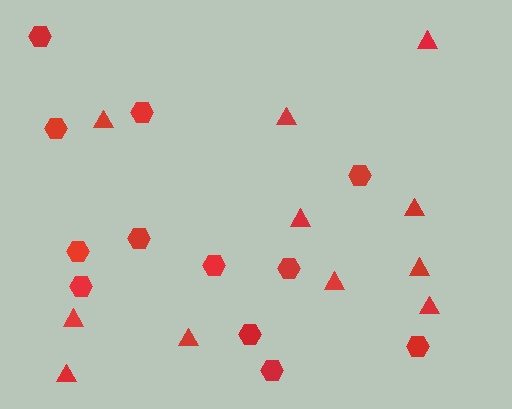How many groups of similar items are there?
There are 2 groups: one group of hexagons (12) and one group of triangles (11).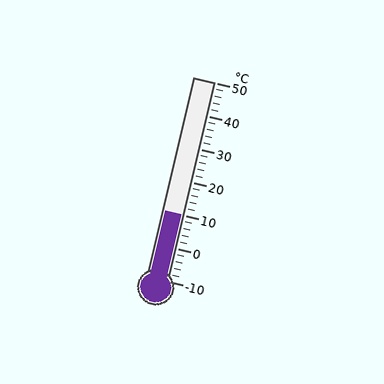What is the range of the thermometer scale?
The thermometer scale ranges from -10°C to 50°C.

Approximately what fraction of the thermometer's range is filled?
The thermometer is filled to approximately 35% of its range.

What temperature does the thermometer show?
The thermometer shows approximately 10°C.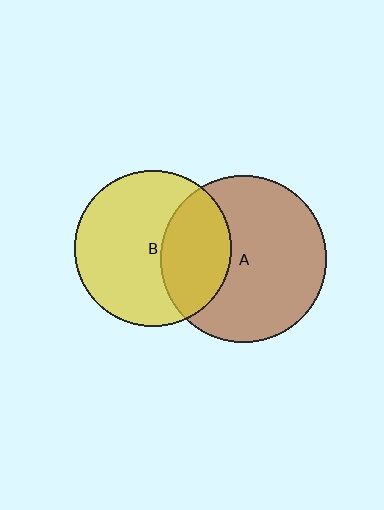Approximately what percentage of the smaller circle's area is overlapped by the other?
Approximately 35%.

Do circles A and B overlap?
Yes.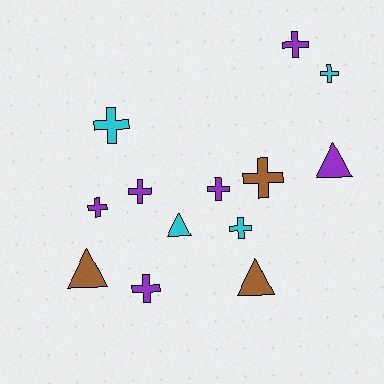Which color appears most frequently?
Purple, with 6 objects.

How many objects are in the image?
There are 13 objects.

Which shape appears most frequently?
Cross, with 9 objects.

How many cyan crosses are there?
There are 3 cyan crosses.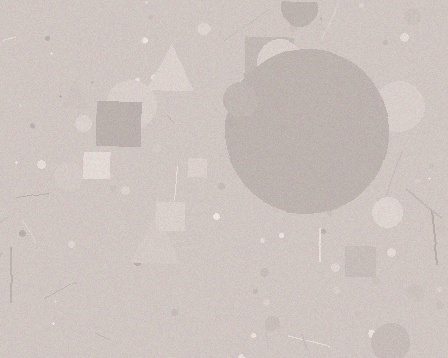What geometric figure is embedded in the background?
A circle is embedded in the background.